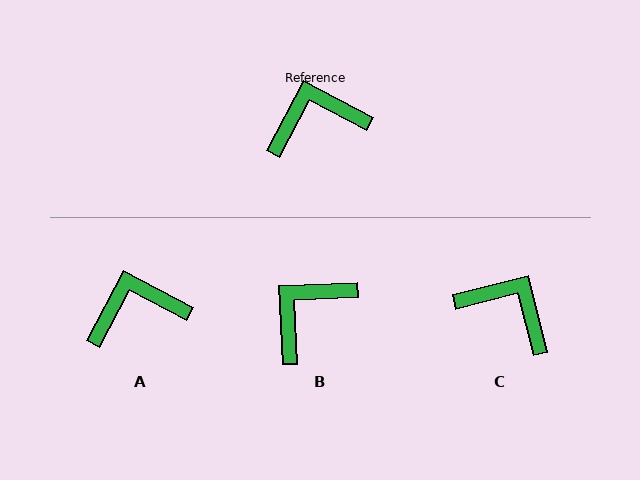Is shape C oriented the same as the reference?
No, it is off by about 48 degrees.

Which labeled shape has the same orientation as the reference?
A.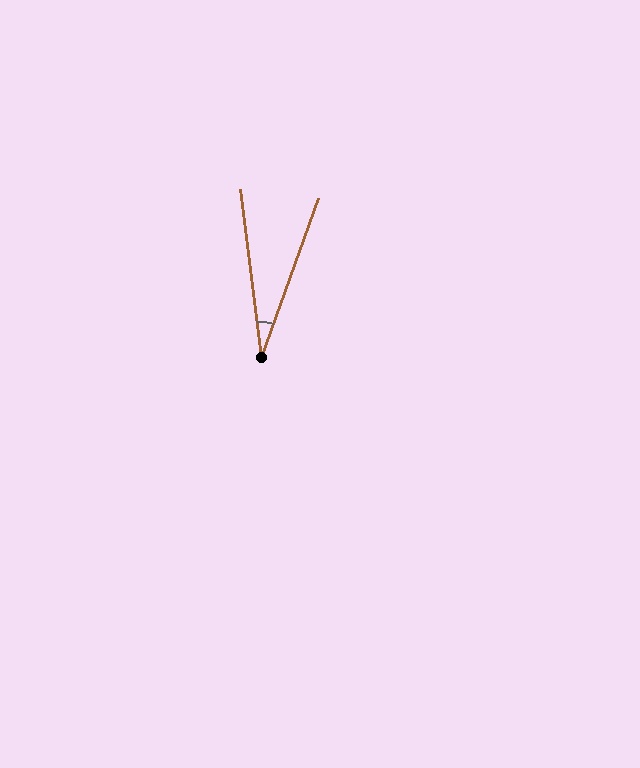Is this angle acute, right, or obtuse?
It is acute.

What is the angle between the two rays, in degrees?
Approximately 27 degrees.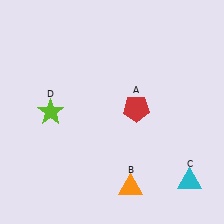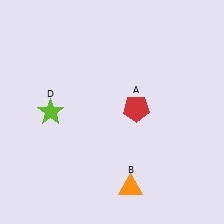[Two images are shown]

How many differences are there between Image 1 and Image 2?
There is 1 difference between the two images.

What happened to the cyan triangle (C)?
The cyan triangle (C) was removed in Image 2. It was in the bottom-right area of Image 1.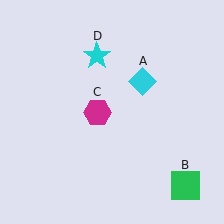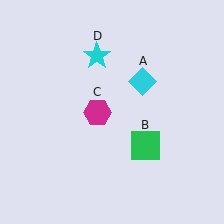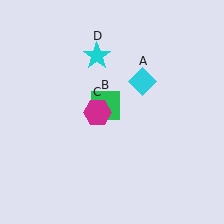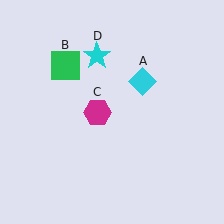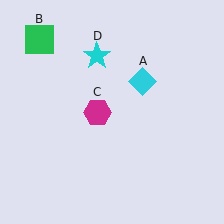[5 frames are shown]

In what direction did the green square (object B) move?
The green square (object B) moved up and to the left.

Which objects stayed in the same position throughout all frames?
Cyan diamond (object A) and magenta hexagon (object C) and cyan star (object D) remained stationary.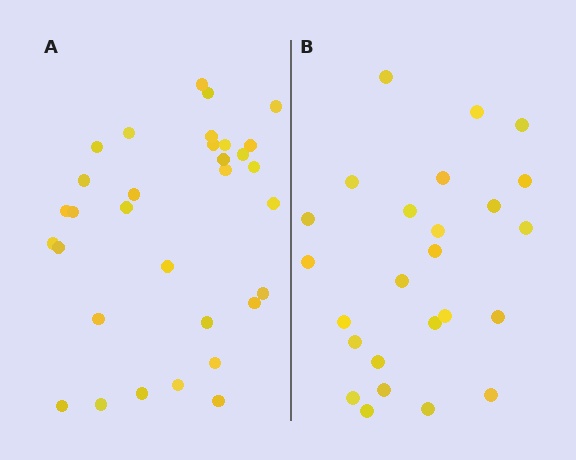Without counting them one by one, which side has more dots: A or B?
Region A (the left region) has more dots.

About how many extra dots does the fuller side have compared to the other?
Region A has roughly 8 or so more dots than region B.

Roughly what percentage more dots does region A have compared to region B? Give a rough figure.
About 30% more.